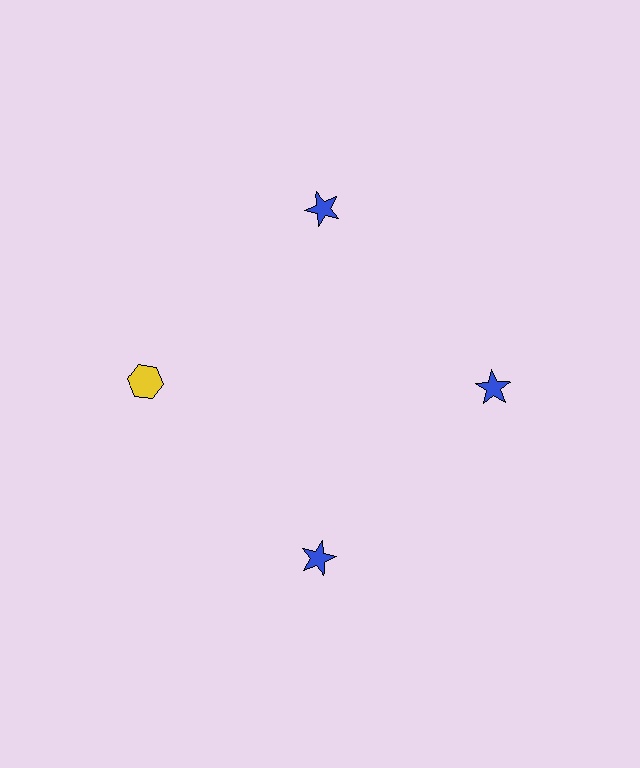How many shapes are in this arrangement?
There are 4 shapes arranged in a ring pattern.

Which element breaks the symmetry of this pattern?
The yellow hexagon at roughly the 9 o'clock position breaks the symmetry. All other shapes are blue stars.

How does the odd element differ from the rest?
It differs in both color (yellow instead of blue) and shape (hexagon instead of star).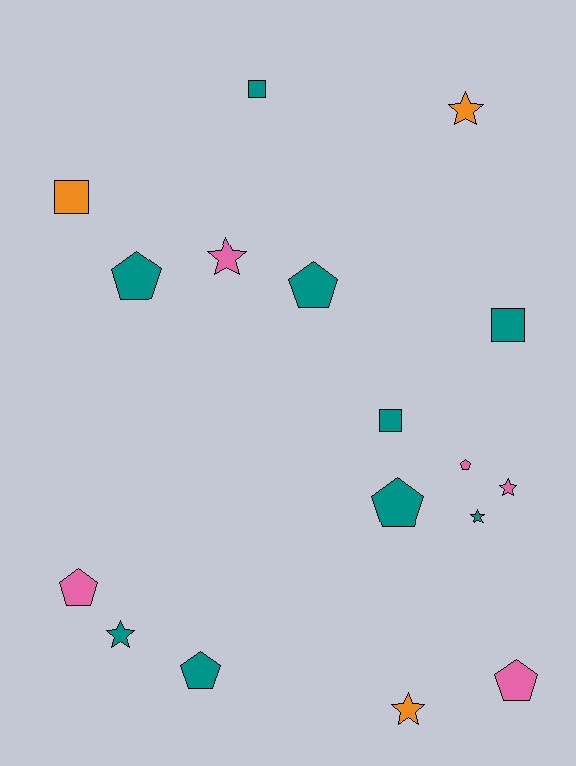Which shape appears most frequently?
Pentagon, with 7 objects.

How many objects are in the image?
There are 17 objects.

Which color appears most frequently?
Teal, with 9 objects.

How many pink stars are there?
There are 2 pink stars.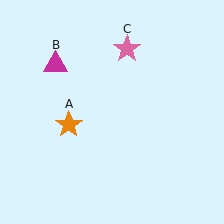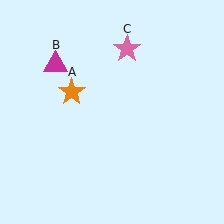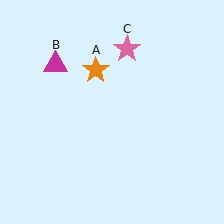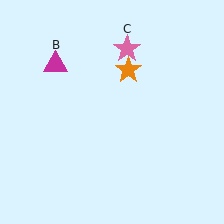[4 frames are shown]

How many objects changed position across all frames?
1 object changed position: orange star (object A).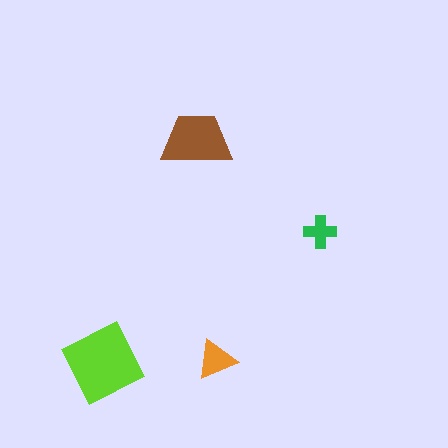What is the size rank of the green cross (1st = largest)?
4th.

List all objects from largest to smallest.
The lime diamond, the brown trapezoid, the orange triangle, the green cross.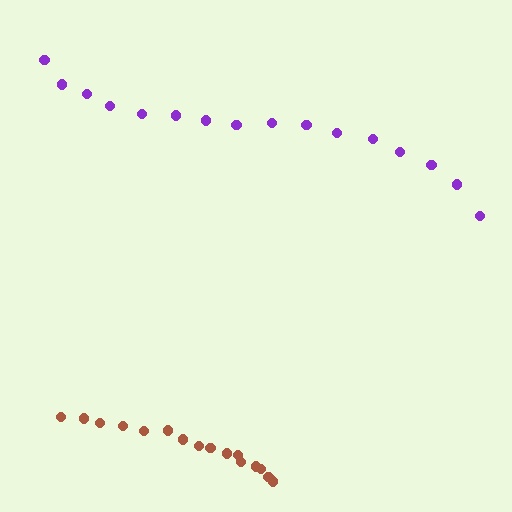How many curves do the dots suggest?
There are 2 distinct paths.